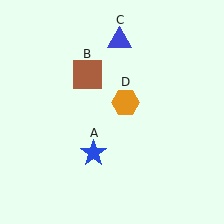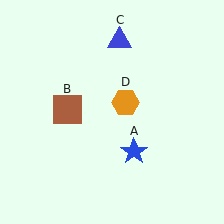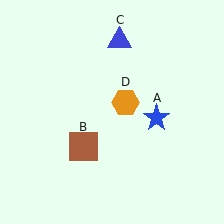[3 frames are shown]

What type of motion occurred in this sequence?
The blue star (object A), brown square (object B) rotated counterclockwise around the center of the scene.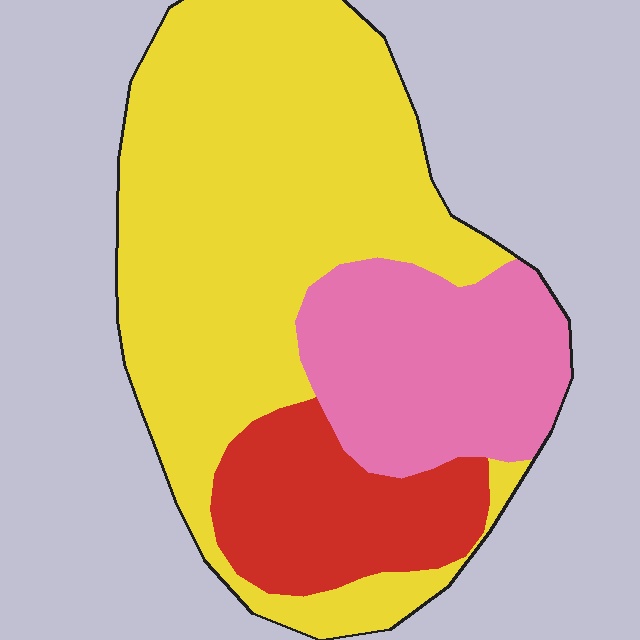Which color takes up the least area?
Red, at roughly 15%.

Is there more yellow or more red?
Yellow.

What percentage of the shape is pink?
Pink takes up between a sixth and a third of the shape.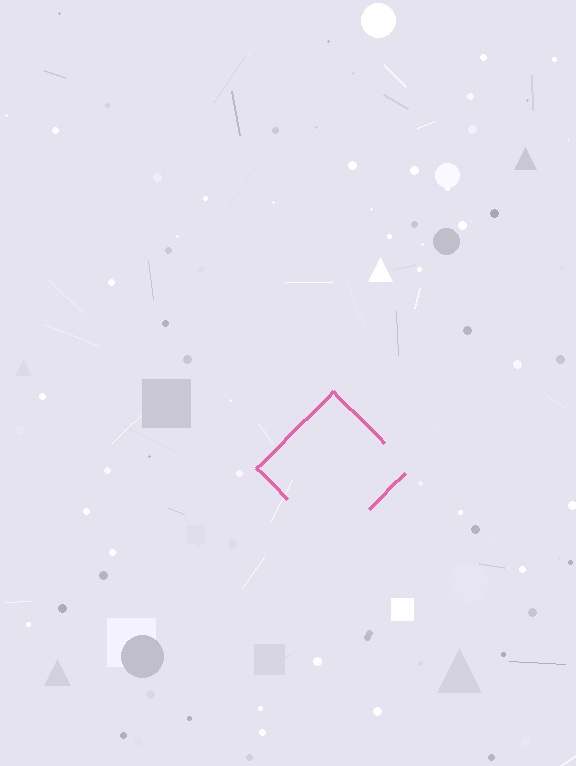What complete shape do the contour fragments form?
The contour fragments form a diamond.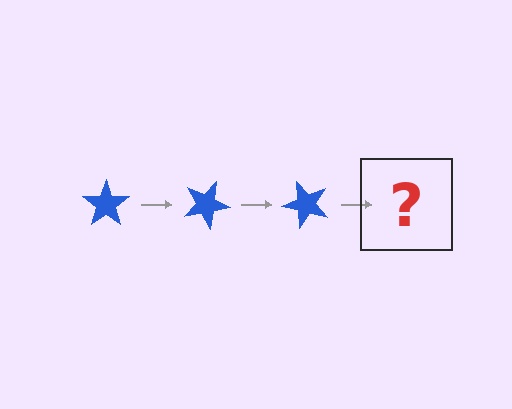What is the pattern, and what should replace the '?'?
The pattern is that the star rotates 25 degrees each step. The '?' should be a blue star rotated 75 degrees.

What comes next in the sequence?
The next element should be a blue star rotated 75 degrees.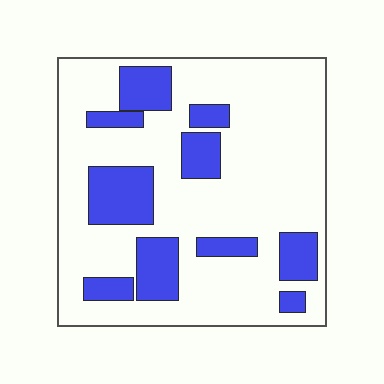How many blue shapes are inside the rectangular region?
10.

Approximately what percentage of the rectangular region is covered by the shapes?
Approximately 25%.